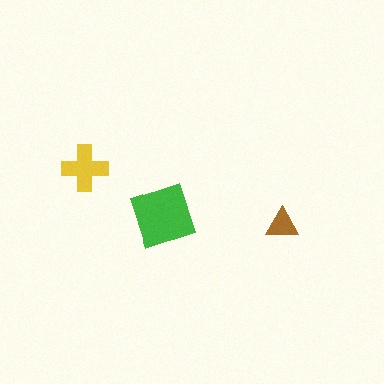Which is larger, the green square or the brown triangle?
The green square.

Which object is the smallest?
The brown triangle.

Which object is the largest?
The green square.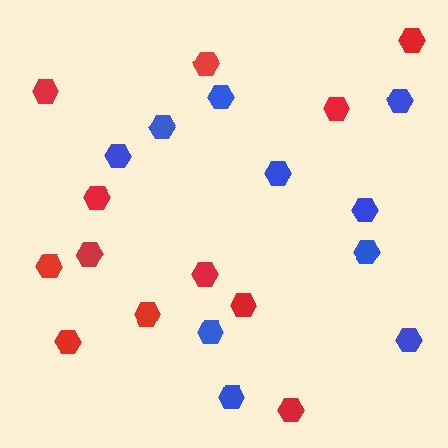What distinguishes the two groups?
There are 2 groups: one group of red hexagons (12) and one group of blue hexagons (10).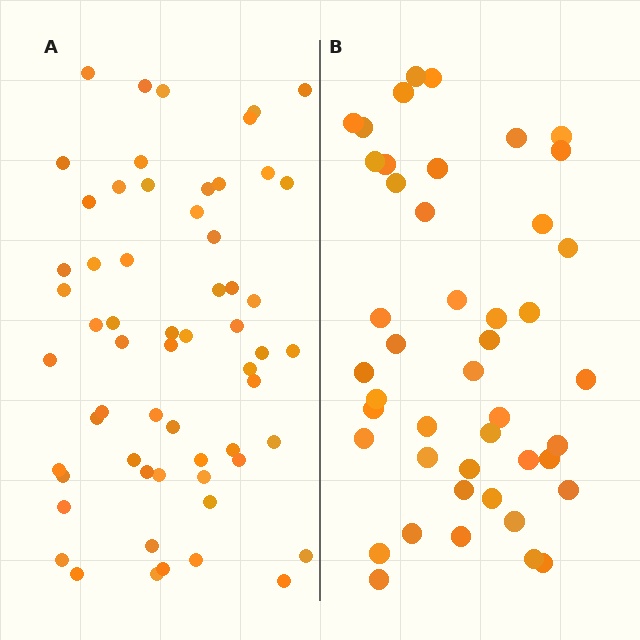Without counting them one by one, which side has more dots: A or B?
Region A (the left region) has more dots.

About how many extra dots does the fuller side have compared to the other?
Region A has approximately 15 more dots than region B.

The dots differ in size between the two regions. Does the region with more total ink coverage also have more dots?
No. Region B has more total ink coverage because its dots are larger, but region A actually contains more individual dots. Total area can be misleading — the number of items is what matters here.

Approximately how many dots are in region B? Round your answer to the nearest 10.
About 40 dots. (The exact count is 45, which rounds to 40.)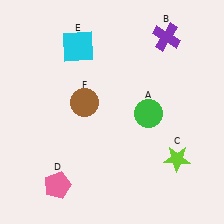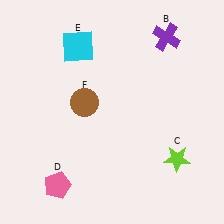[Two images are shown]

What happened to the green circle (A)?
The green circle (A) was removed in Image 2. It was in the bottom-right area of Image 1.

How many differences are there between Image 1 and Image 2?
There is 1 difference between the two images.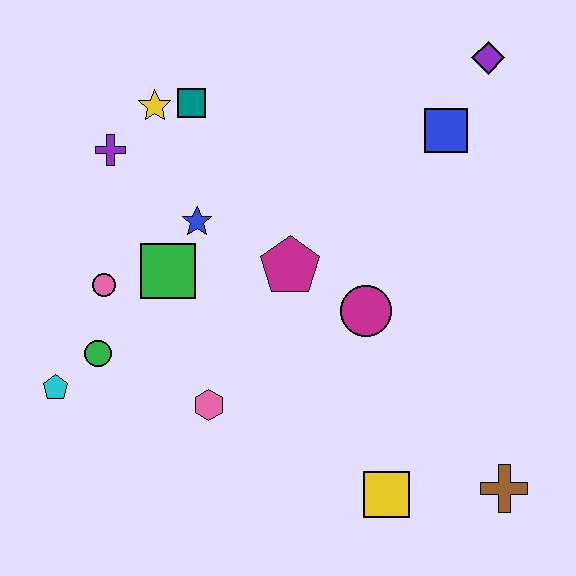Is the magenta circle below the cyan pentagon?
No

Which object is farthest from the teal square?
The brown cross is farthest from the teal square.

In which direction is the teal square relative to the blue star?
The teal square is above the blue star.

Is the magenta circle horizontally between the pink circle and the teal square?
No